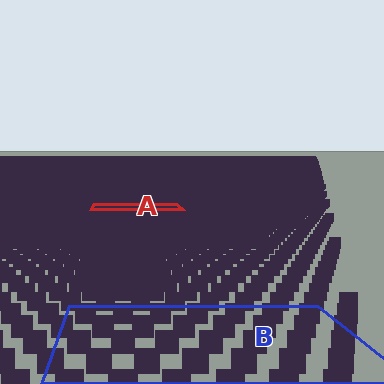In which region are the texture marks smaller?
The texture marks are smaller in region A, because it is farther away.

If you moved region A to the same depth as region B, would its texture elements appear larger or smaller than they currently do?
They would appear larger. At a closer depth, the same texture elements are projected at a bigger on-screen size.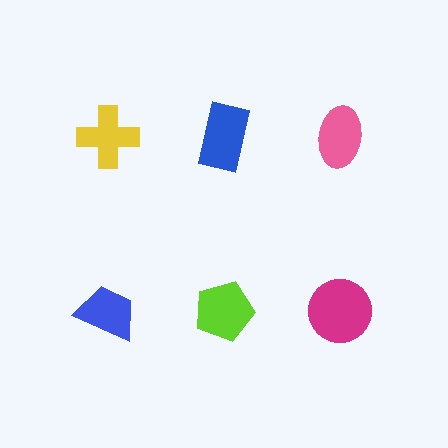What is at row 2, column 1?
A blue trapezoid.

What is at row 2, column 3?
A magenta circle.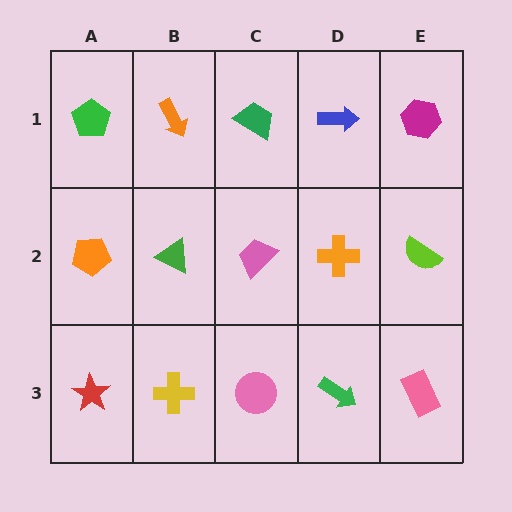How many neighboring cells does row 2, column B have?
4.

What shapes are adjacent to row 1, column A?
An orange pentagon (row 2, column A), an orange arrow (row 1, column B).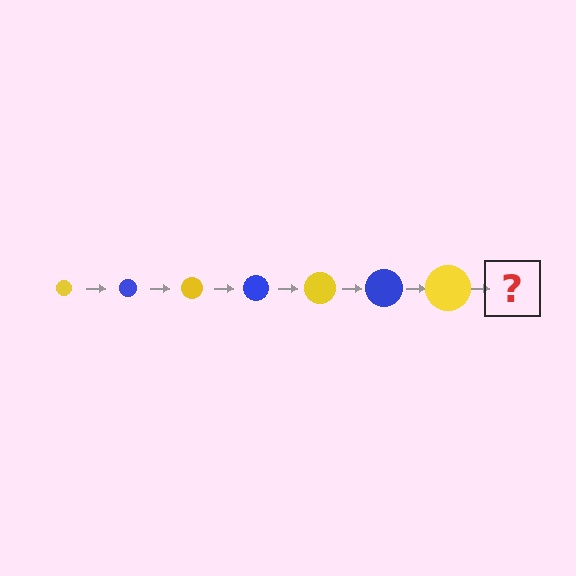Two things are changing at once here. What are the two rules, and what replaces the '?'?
The two rules are that the circle grows larger each step and the color cycles through yellow and blue. The '?' should be a blue circle, larger than the previous one.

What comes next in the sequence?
The next element should be a blue circle, larger than the previous one.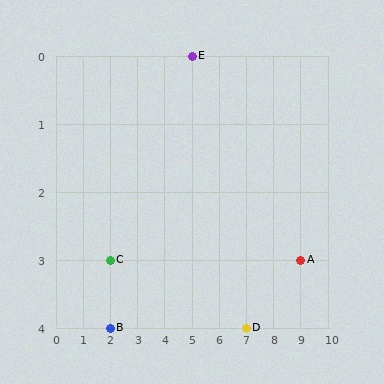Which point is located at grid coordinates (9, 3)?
Point A is at (9, 3).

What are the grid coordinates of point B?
Point B is at grid coordinates (2, 4).